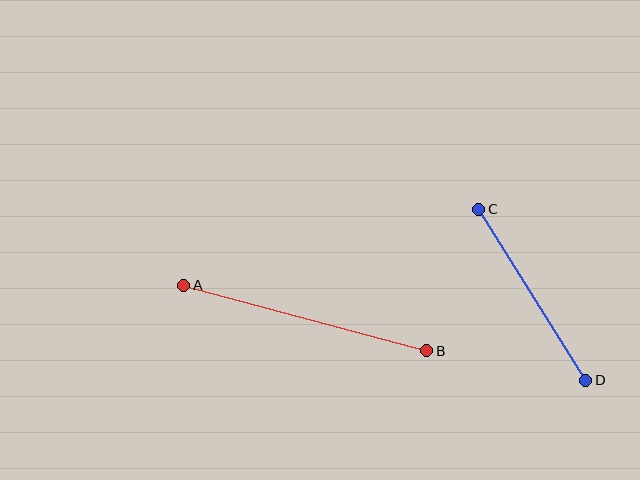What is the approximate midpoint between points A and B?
The midpoint is at approximately (305, 318) pixels.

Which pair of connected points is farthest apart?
Points A and B are farthest apart.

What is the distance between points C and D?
The distance is approximately 202 pixels.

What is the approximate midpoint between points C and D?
The midpoint is at approximately (532, 295) pixels.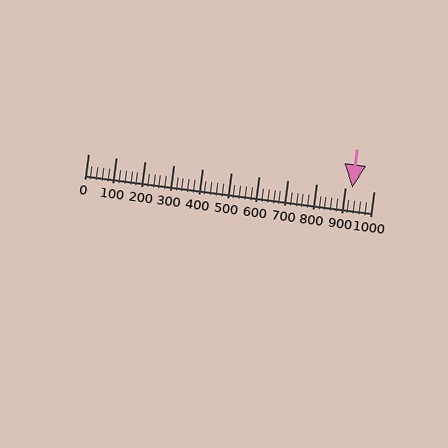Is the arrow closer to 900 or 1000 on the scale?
The arrow is closer to 900.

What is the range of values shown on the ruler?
The ruler shows values from 0 to 1000.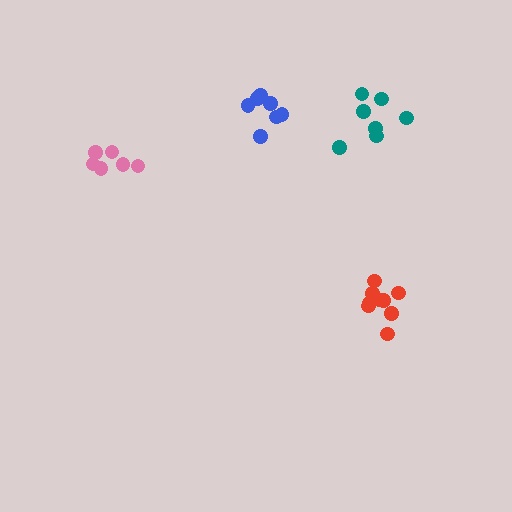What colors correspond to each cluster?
The clusters are colored: red, teal, pink, blue.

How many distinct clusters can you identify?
There are 4 distinct clusters.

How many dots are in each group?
Group 1: 11 dots, Group 2: 7 dots, Group 3: 6 dots, Group 4: 7 dots (31 total).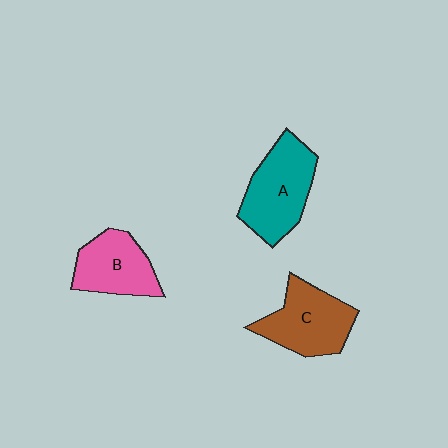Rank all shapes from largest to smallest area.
From largest to smallest: A (teal), C (brown), B (pink).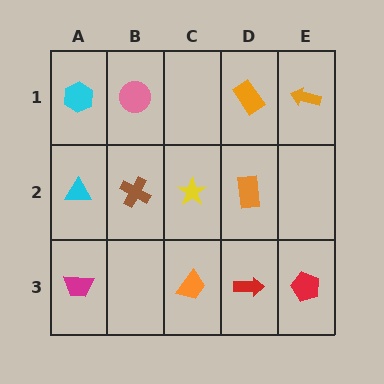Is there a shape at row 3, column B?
No, that cell is empty.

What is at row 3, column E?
A red pentagon.